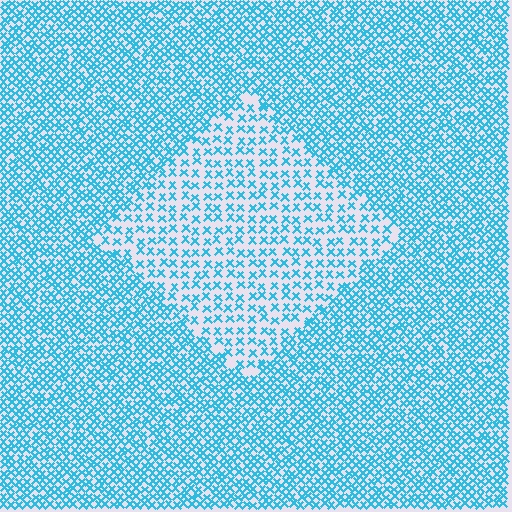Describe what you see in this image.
The image contains small cyan elements arranged at two different densities. A diamond-shaped region is visible where the elements are less densely packed than the surrounding area.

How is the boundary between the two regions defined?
The boundary is defined by a change in element density (approximately 2.0x ratio). All elements are the same color, size, and shape.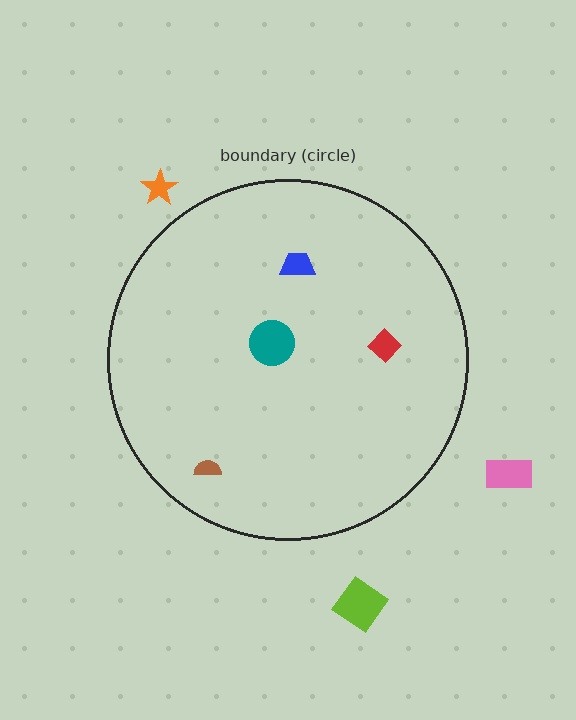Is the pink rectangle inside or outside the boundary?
Outside.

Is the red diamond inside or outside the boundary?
Inside.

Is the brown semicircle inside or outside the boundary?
Inside.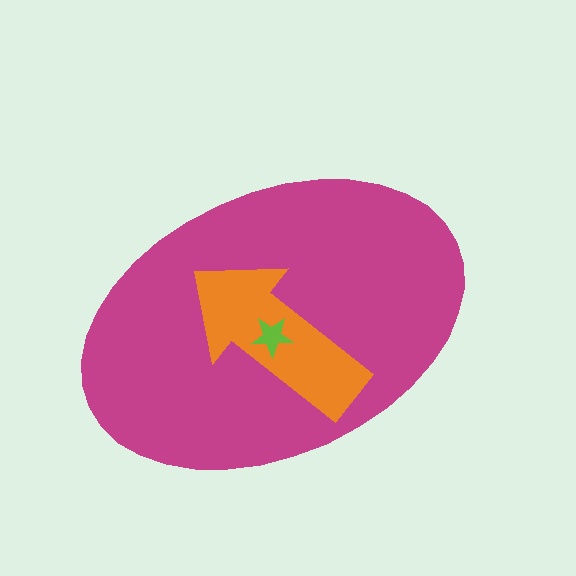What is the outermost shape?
The magenta ellipse.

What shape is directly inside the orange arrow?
The lime star.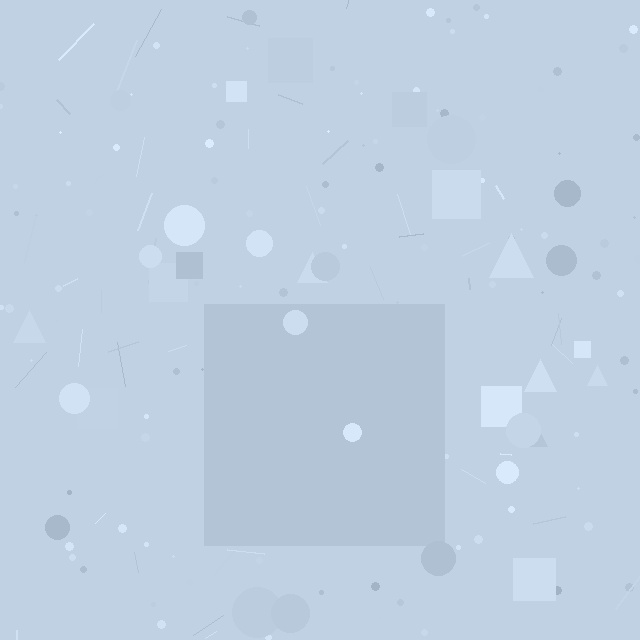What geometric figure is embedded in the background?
A square is embedded in the background.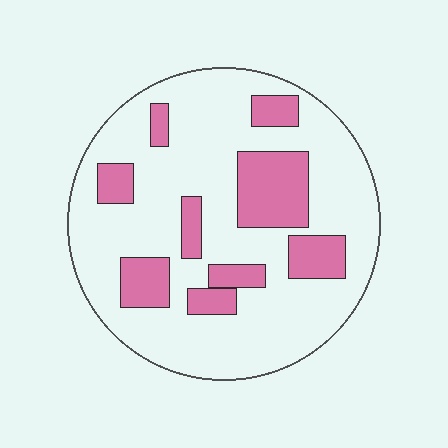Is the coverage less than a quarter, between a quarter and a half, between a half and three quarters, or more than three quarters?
Less than a quarter.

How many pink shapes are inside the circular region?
9.